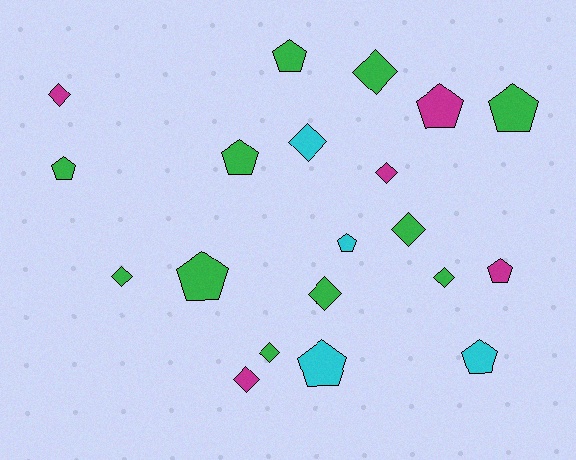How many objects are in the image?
There are 20 objects.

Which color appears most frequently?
Green, with 11 objects.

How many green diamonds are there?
There are 6 green diamonds.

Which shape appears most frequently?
Pentagon, with 10 objects.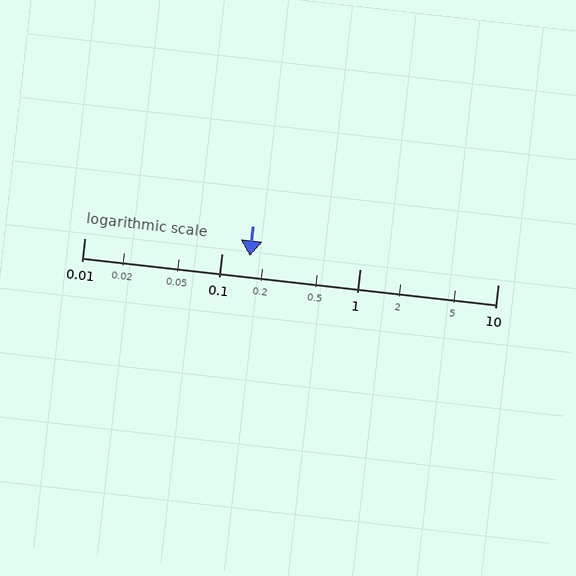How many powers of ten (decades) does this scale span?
The scale spans 3 decades, from 0.01 to 10.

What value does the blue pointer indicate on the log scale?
The pointer indicates approximately 0.16.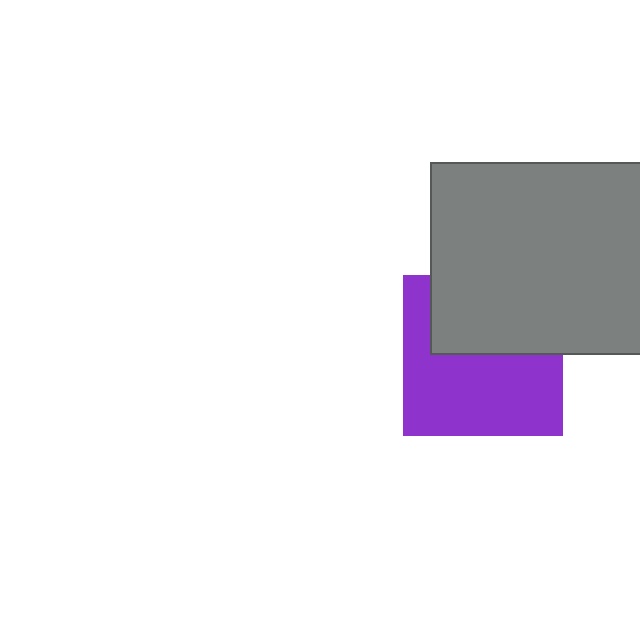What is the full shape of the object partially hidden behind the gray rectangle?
The partially hidden object is a purple square.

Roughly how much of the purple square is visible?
About half of it is visible (roughly 58%).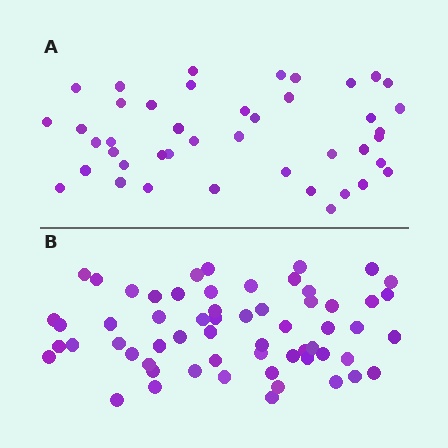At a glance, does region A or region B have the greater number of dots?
Region B (the bottom region) has more dots.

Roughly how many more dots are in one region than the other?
Region B has approximately 15 more dots than region A.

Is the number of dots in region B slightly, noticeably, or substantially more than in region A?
Region B has noticeably more, but not dramatically so. The ratio is roughly 1.4 to 1.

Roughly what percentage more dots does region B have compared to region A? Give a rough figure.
About 40% more.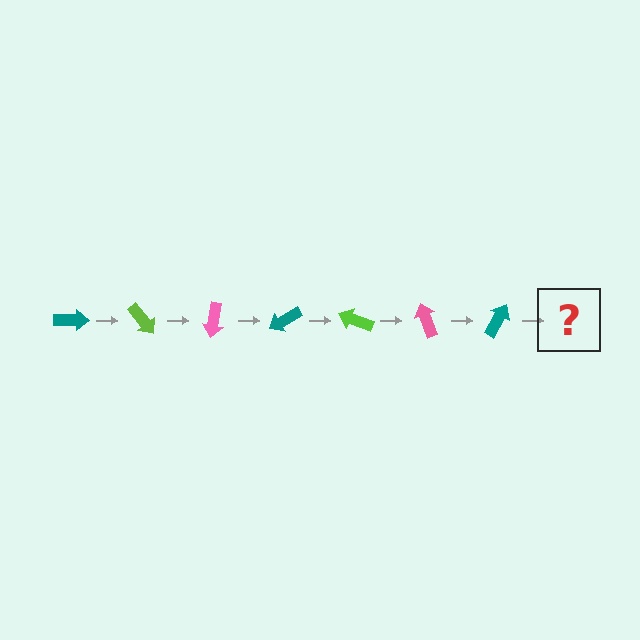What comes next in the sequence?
The next element should be a lime arrow, rotated 350 degrees from the start.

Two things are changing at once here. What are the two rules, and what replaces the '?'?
The two rules are that it rotates 50 degrees each step and the color cycles through teal, lime, and pink. The '?' should be a lime arrow, rotated 350 degrees from the start.